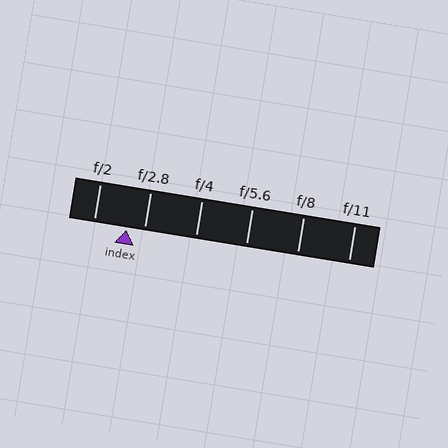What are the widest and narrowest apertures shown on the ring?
The widest aperture shown is f/2 and the narrowest is f/11.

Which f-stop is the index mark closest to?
The index mark is closest to f/2.8.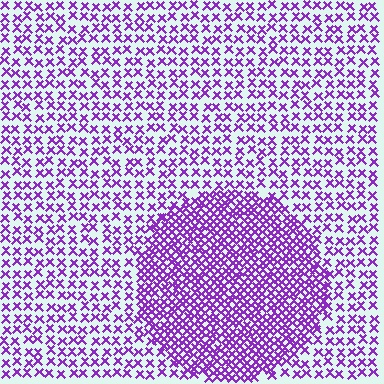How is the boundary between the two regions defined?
The boundary is defined by a change in element density (approximately 2.1x ratio). All elements are the same color, size, and shape.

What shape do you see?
I see a circle.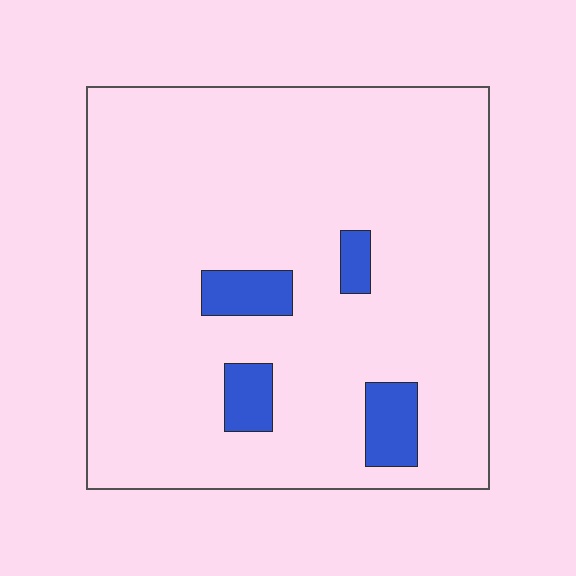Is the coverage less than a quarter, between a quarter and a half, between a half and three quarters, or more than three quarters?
Less than a quarter.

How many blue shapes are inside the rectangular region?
4.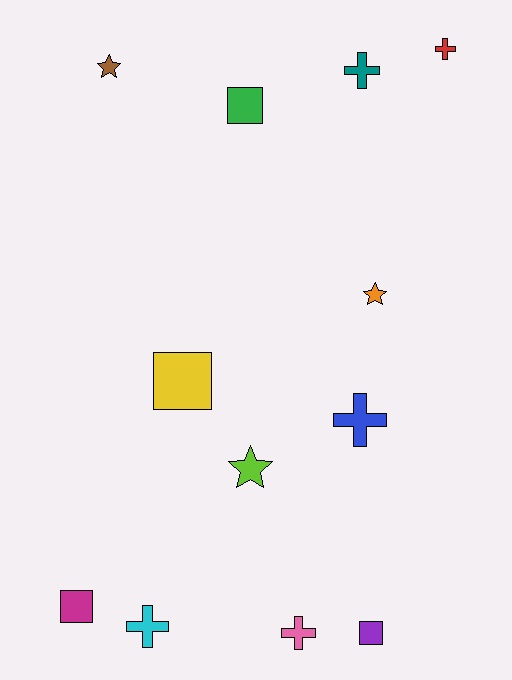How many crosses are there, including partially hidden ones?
There are 5 crosses.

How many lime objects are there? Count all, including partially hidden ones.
There is 1 lime object.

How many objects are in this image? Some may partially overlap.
There are 12 objects.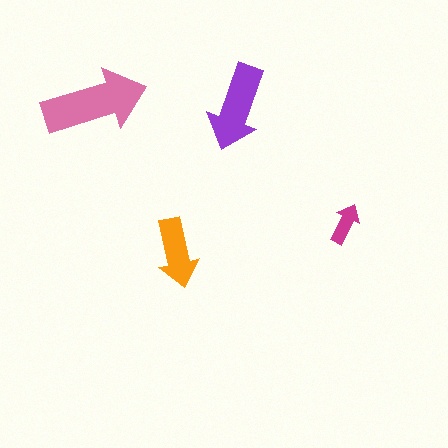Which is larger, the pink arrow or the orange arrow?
The pink one.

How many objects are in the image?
There are 4 objects in the image.